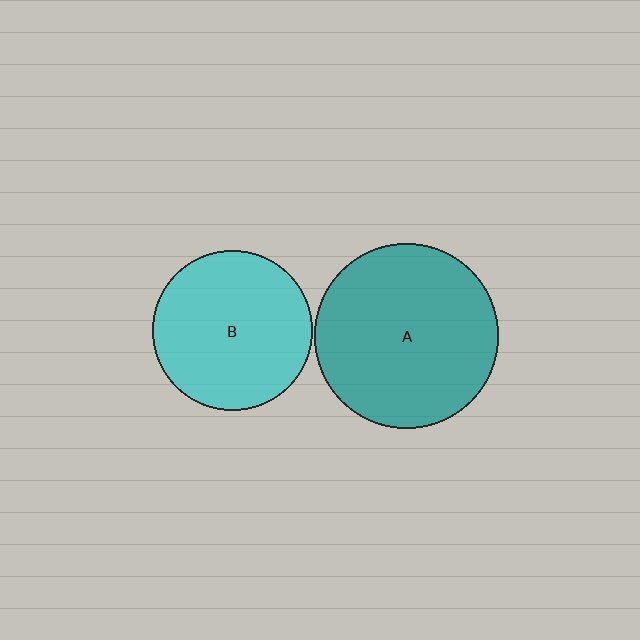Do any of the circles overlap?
No, none of the circles overlap.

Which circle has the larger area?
Circle A (teal).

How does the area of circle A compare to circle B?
Approximately 1.3 times.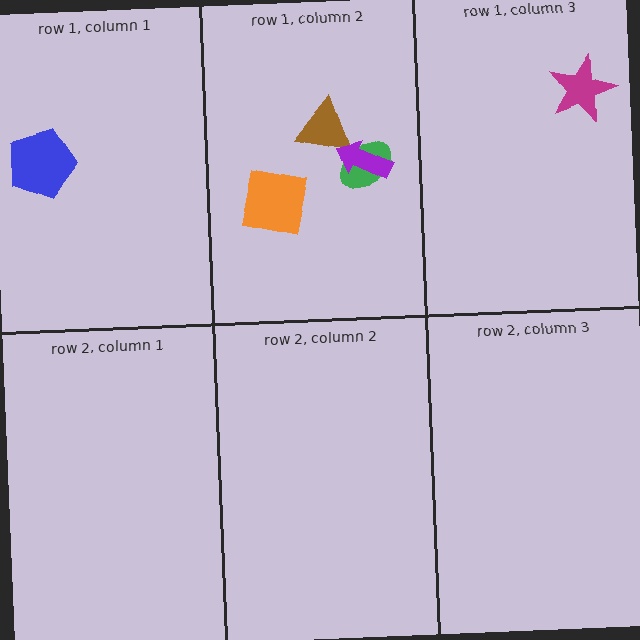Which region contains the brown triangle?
The row 1, column 2 region.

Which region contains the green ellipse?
The row 1, column 2 region.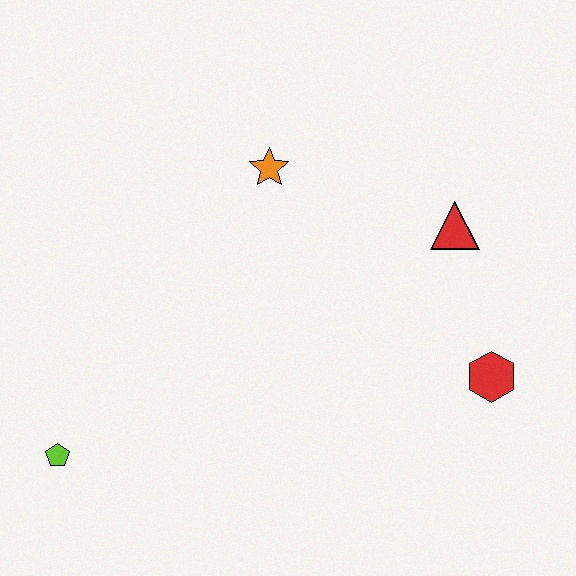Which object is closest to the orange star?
The red triangle is closest to the orange star.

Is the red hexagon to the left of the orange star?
No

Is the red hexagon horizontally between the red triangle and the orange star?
No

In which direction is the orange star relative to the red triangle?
The orange star is to the left of the red triangle.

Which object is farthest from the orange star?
The lime pentagon is farthest from the orange star.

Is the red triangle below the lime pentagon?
No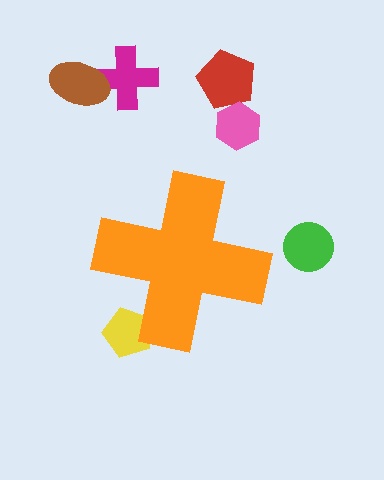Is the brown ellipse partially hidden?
No, the brown ellipse is fully visible.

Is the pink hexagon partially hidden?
No, the pink hexagon is fully visible.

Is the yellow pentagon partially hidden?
Yes, the yellow pentagon is partially hidden behind the orange cross.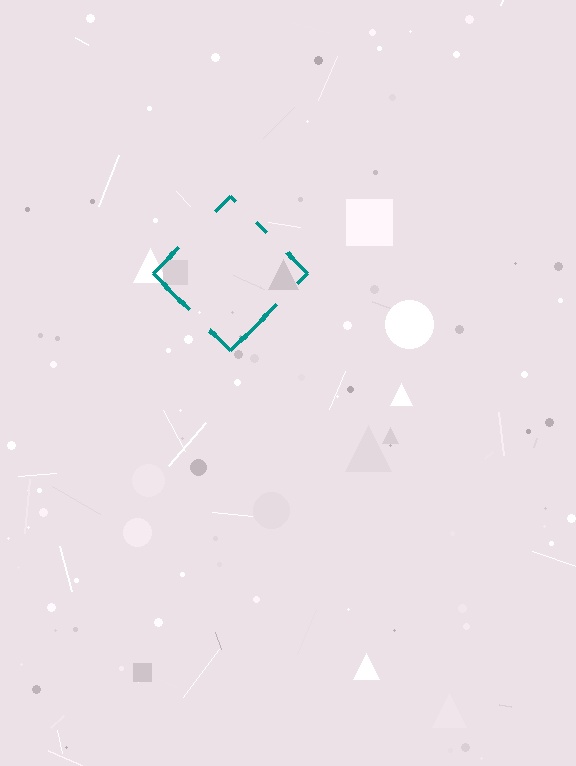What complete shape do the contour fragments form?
The contour fragments form a diamond.